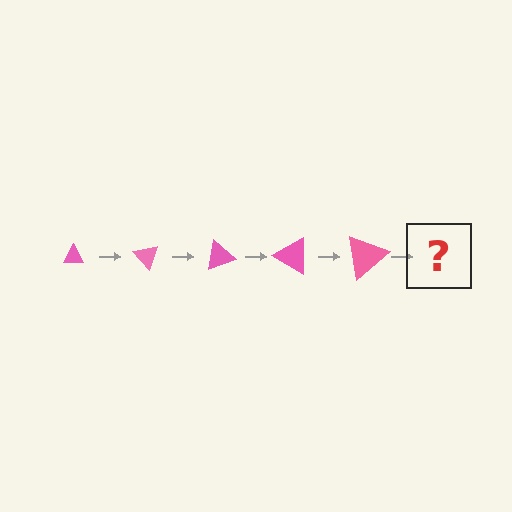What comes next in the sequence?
The next element should be a triangle, larger than the previous one and rotated 250 degrees from the start.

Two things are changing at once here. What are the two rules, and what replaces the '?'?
The two rules are that the triangle grows larger each step and it rotates 50 degrees each step. The '?' should be a triangle, larger than the previous one and rotated 250 degrees from the start.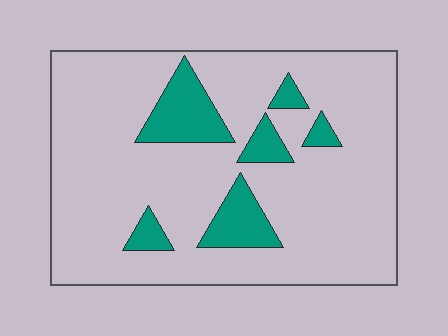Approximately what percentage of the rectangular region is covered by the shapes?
Approximately 15%.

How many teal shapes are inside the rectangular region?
6.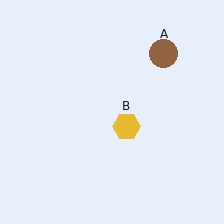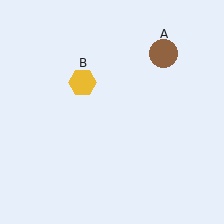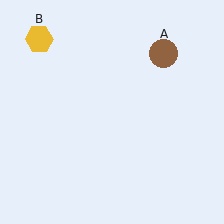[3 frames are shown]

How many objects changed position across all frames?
1 object changed position: yellow hexagon (object B).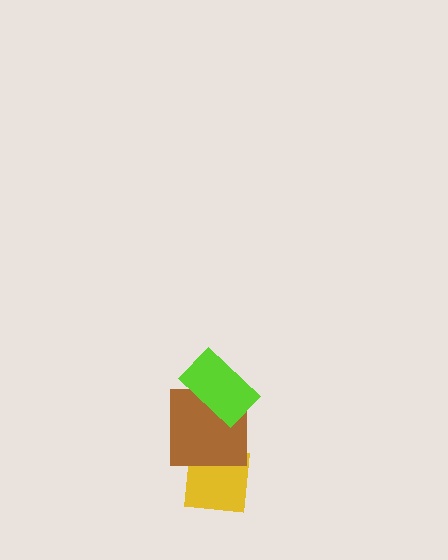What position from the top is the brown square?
The brown square is 2nd from the top.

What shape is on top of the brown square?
The lime rectangle is on top of the brown square.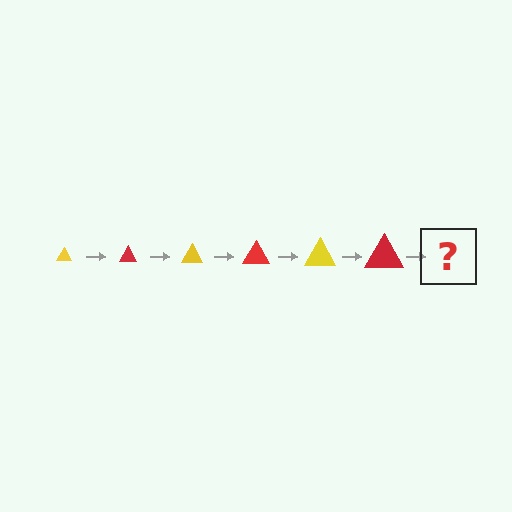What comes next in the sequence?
The next element should be a yellow triangle, larger than the previous one.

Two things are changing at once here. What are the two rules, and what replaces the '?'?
The two rules are that the triangle grows larger each step and the color cycles through yellow and red. The '?' should be a yellow triangle, larger than the previous one.